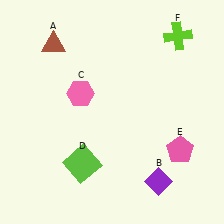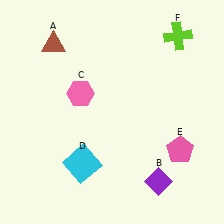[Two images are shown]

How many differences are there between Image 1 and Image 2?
There is 1 difference between the two images.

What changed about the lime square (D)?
In Image 1, D is lime. In Image 2, it changed to cyan.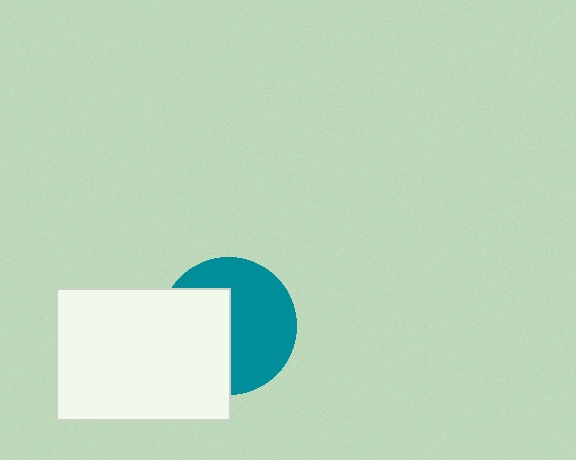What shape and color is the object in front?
The object in front is a white rectangle.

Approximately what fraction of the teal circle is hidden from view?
Roughly 44% of the teal circle is hidden behind the white rectangle.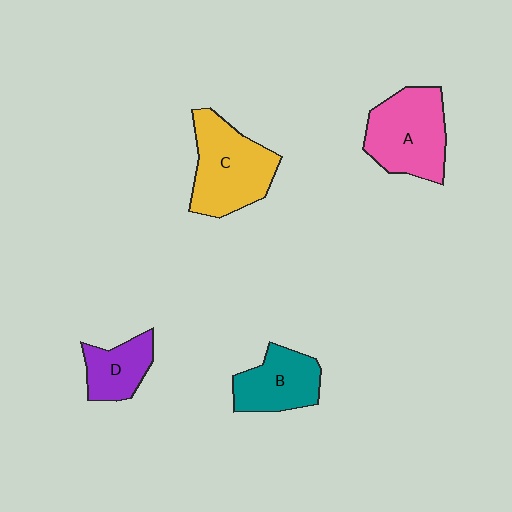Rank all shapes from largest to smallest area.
From largest to smallest: C (yellow), A (pink), B (teal), D (purple).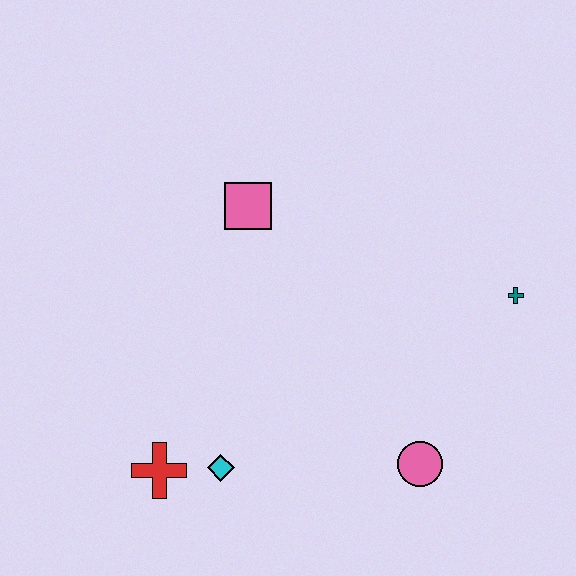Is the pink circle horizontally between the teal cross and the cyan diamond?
Yes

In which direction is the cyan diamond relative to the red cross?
The cyan diamond is to the right of the red cross.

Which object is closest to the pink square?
The cyan diamond is closest to the pink square.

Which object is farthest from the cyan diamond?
The teal cross is farthest from the cyan diamond.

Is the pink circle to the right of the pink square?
Yes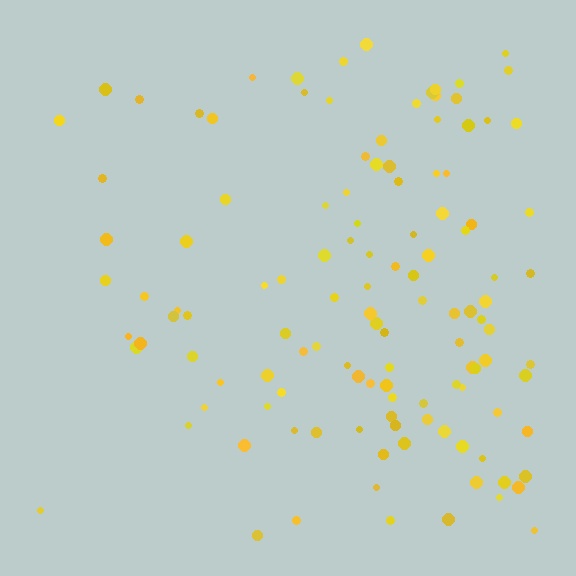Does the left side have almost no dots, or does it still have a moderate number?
Still a moderate number, just noticeably fewer than the right.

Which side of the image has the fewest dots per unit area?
The left.